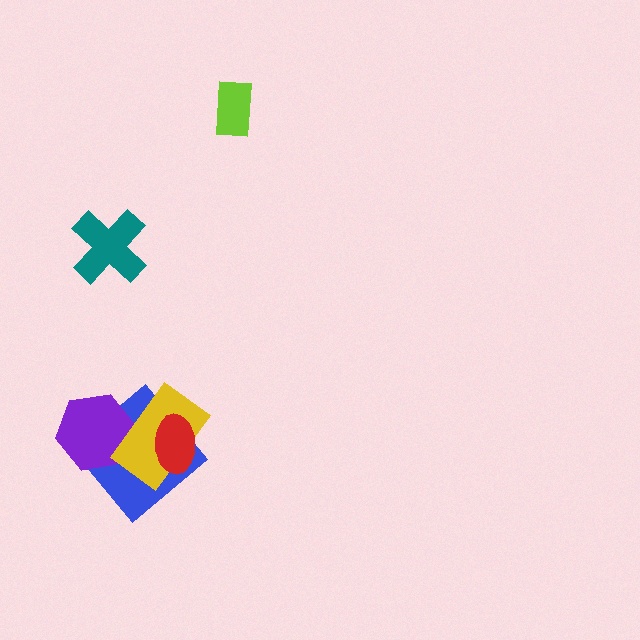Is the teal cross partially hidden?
No, no other shape covers it.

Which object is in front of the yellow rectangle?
The red ellipse is in front of the yellow rectangle.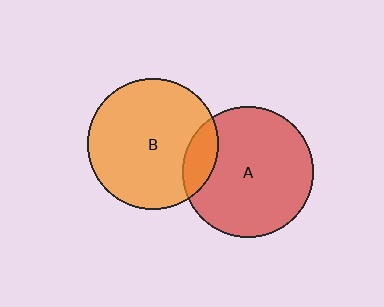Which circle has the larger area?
Circle A (red).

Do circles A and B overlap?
Yes.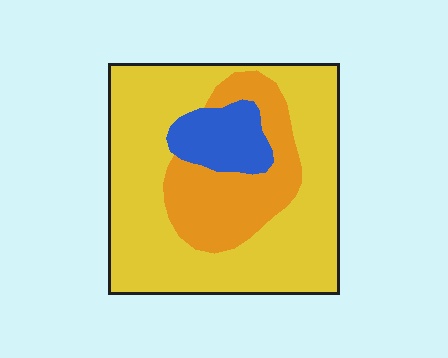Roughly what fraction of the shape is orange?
Orange takes up about one quarter (1/4) of the shape.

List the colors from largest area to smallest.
From largest to smallest: yellow, orange, blue.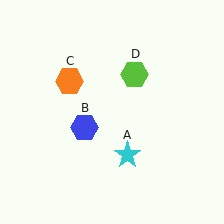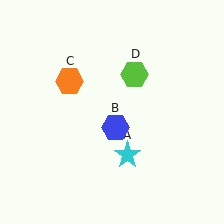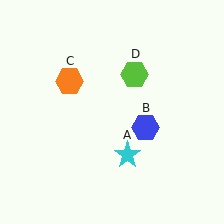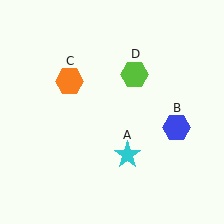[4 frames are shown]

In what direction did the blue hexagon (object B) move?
The blue hexagon (object B) moved right.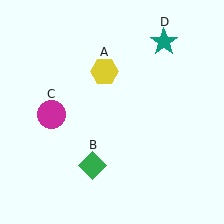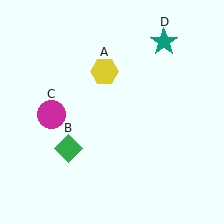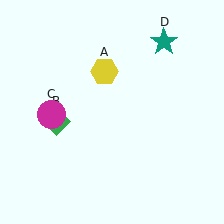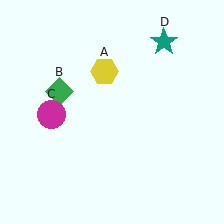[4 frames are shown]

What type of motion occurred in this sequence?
The green diamond (object B) rotated clockwise around the center of the scene.